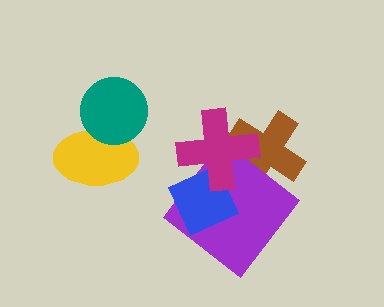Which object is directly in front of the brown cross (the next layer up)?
The purple diamond is directly in front of the brown cross.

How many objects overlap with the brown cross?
2 objects overlap with the brown cross.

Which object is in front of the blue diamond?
The magenta cross is in front of the blue diamond.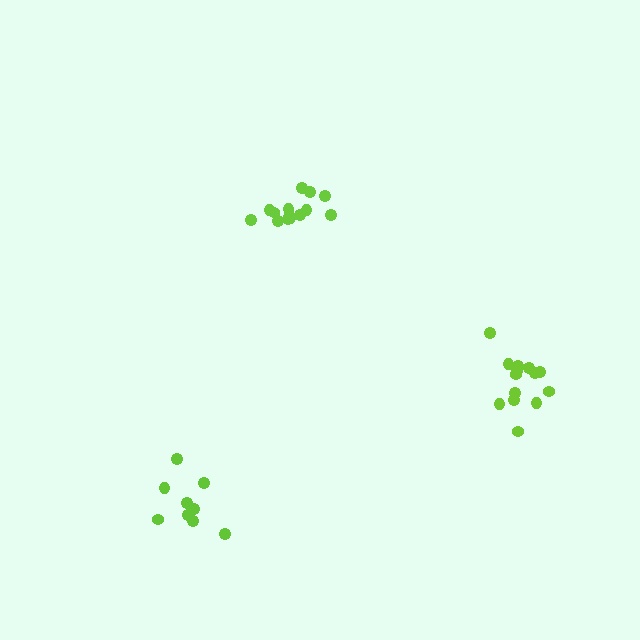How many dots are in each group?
Group 1: 14 dots, Group 2: 9 dots, Group 3: 14 dots (37 total).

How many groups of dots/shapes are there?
There are 3 groups.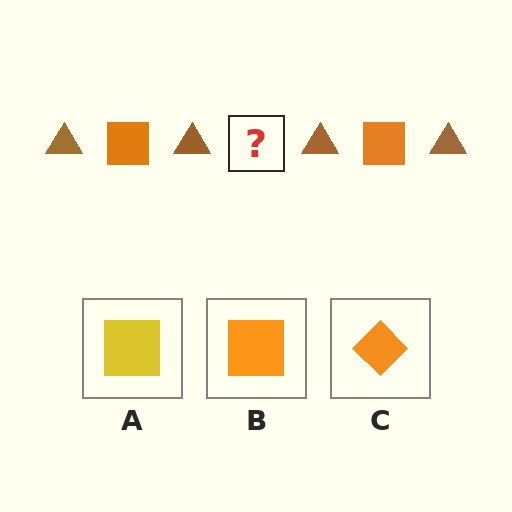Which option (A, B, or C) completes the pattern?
B.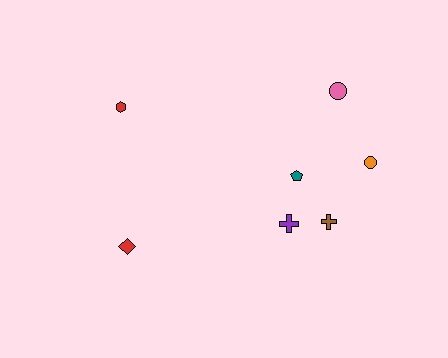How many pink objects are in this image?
There is 1 pink object.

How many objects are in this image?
There are 7 objects.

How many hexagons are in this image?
There is 1 hexagon.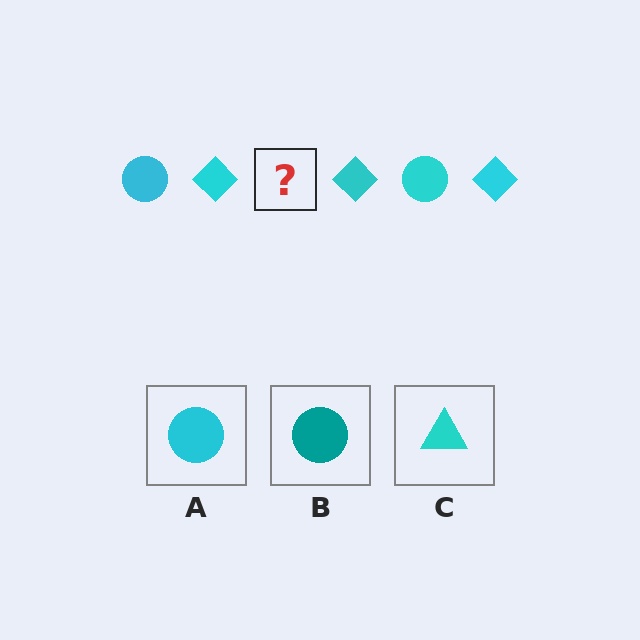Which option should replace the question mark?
Option A.